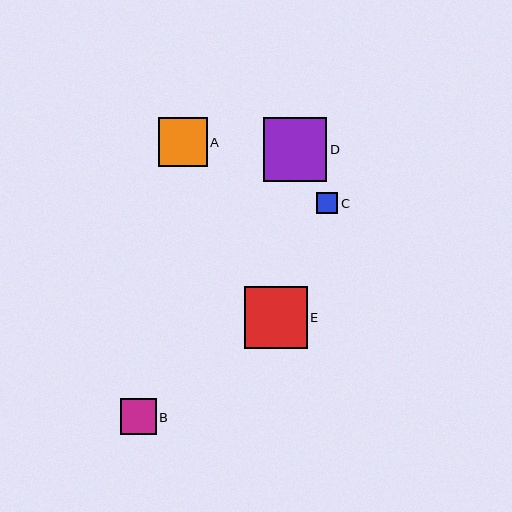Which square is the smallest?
Square C is the smallest with a size of approximately 21 pixels.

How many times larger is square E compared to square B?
Square E is approximately 1.8 times the size of square B.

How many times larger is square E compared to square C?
Square E is approximately 3.0 times the size of square C.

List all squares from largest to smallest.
From largest to smallest: D, E, A, B, C.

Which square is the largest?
Square D is the largest with a size of approximately 63 pixels.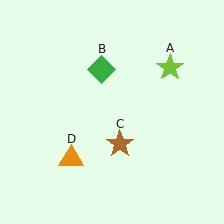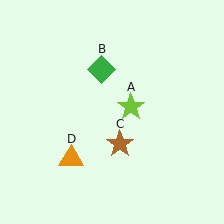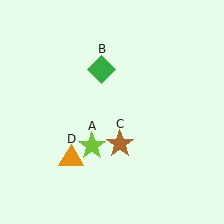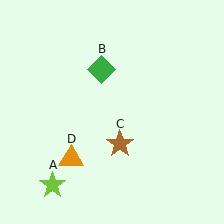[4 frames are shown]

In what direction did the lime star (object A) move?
The lime star (object A) moved down and to the left.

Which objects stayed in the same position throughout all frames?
Green diamond (object B) and brown star (object C) and orange triangle (object D) remained stationary.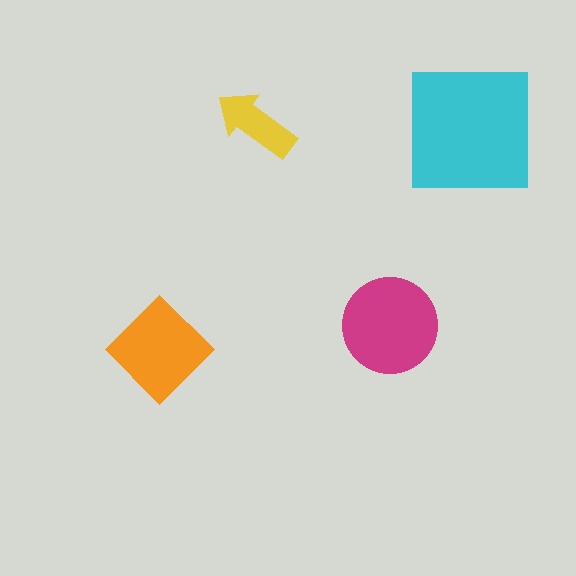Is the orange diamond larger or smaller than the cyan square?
Smaller.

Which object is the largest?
The cyan square.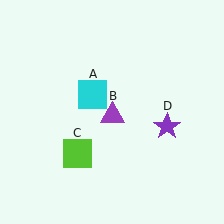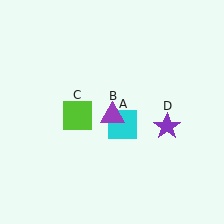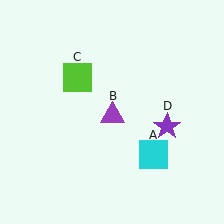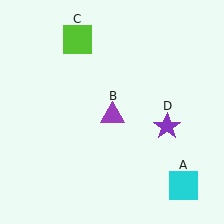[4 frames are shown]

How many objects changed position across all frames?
2 objects changed position: cyan square (object A), lime square (object C).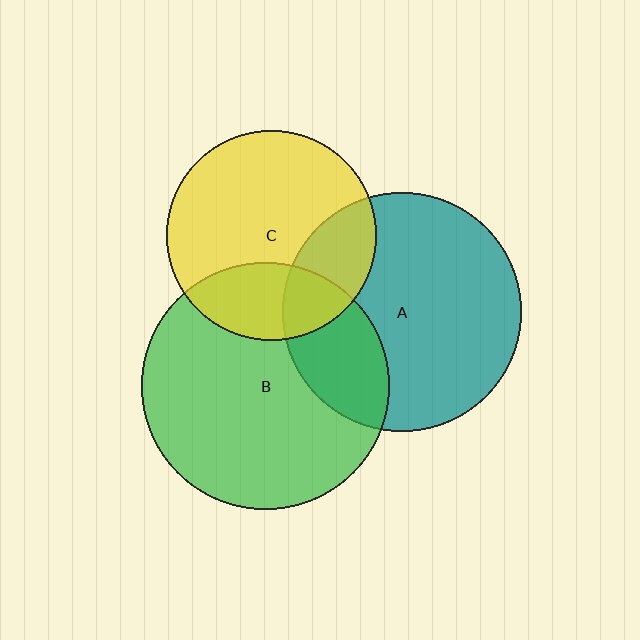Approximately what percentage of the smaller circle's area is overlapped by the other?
Approximately 25%.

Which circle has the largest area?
Circle B (green).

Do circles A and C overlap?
Yes.